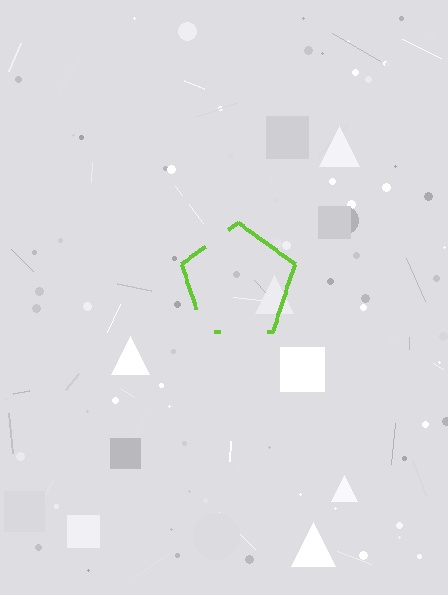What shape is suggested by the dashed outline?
The dashed outline suggests a pentagon.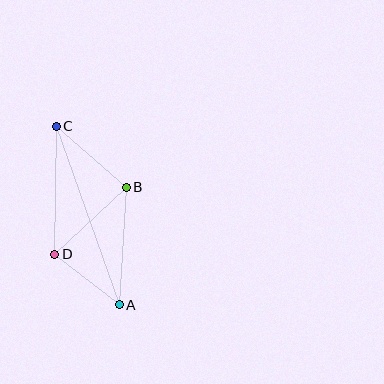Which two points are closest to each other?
Points A and D are closest to each other.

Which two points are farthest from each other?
Points A and C are farthest from each other.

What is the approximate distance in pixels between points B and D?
The distance between B and D is approximately 98 pixels.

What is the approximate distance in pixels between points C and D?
The distance between C and D is approximately 128 pixels.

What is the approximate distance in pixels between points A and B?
The distance between A and B is approximately 118 pixels.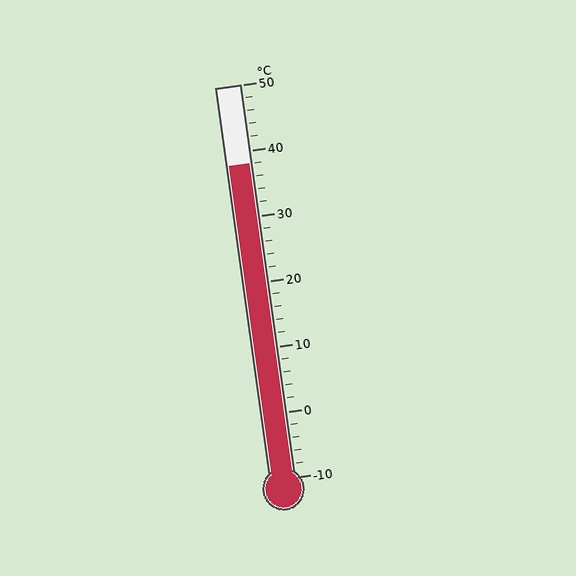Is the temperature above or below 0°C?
The temperature is above 0°C.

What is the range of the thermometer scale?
The thermometer scale ranges from -10°C to 50°C.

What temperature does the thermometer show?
The thermometer shows approximately 38°C.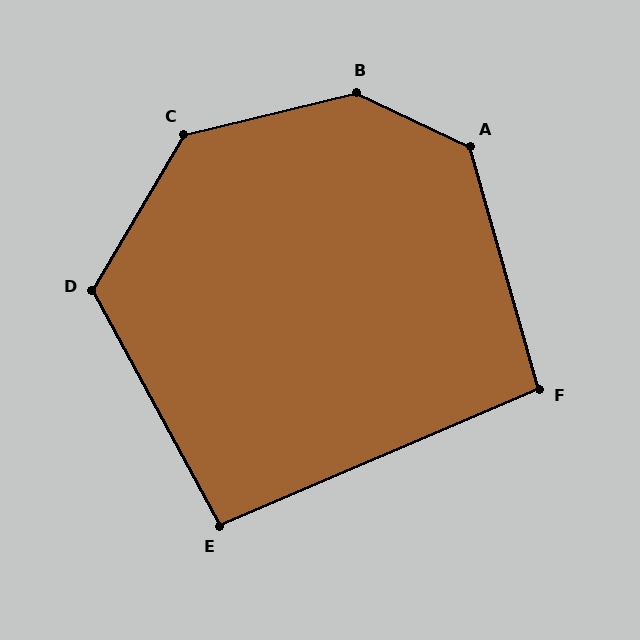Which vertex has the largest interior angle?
B, at approximately 141 degrees.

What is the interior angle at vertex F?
Approximately 97 degrees (obtuse).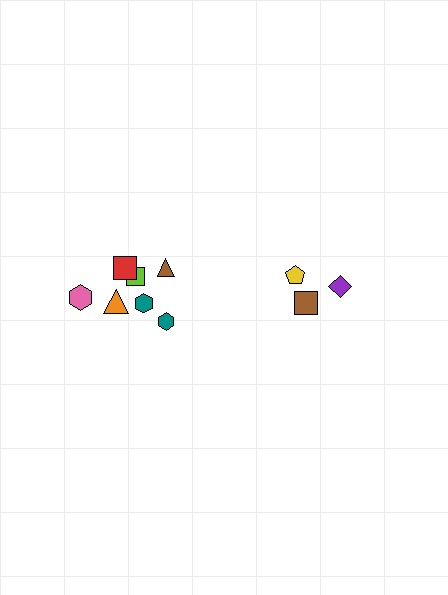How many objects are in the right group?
There are 3 objects.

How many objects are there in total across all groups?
There are 10 objects.